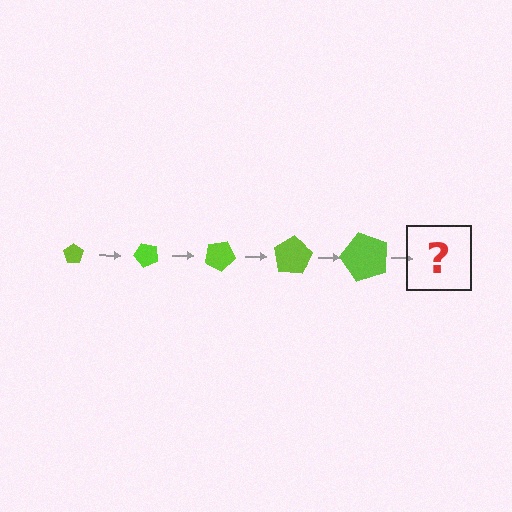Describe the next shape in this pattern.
It should be a pentagon, larger than the previous one and rotated 250 degrees from the start.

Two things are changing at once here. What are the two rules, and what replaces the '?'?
The two rules are that the pentagon grows larger each step and it rotates 50 degrees each step. The '?' should be a pentagon, larger than the previous one and rotated 250 degrees from the start.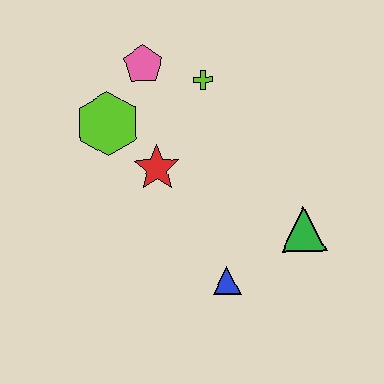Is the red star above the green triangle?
Yes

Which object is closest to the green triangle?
The blue triangle is closest to the green triangle.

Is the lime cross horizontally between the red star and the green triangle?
Yes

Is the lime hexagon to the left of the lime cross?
Yes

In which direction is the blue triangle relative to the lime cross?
The blue triangle is below the lime cross.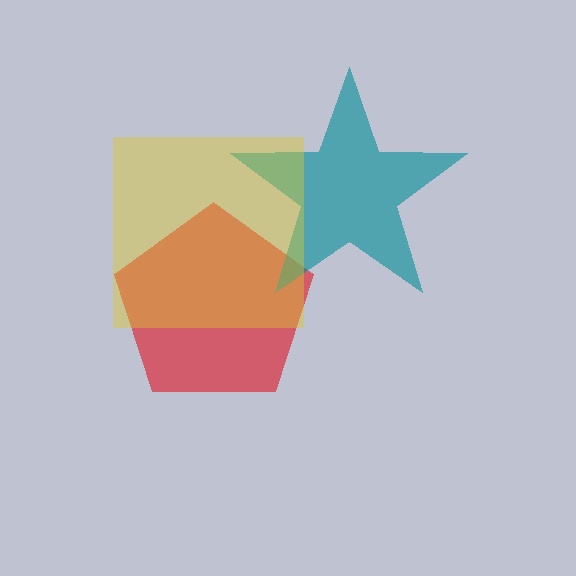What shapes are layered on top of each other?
The layered shapes are: a red pentagon, a teal star, a yellow square.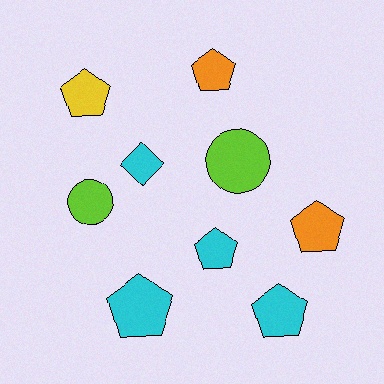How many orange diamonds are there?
There are no orange diamonds.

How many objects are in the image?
There are 9 objects.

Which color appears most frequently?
Cyan, with 4 objects.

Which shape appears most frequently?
Pentagon, with 6 objects.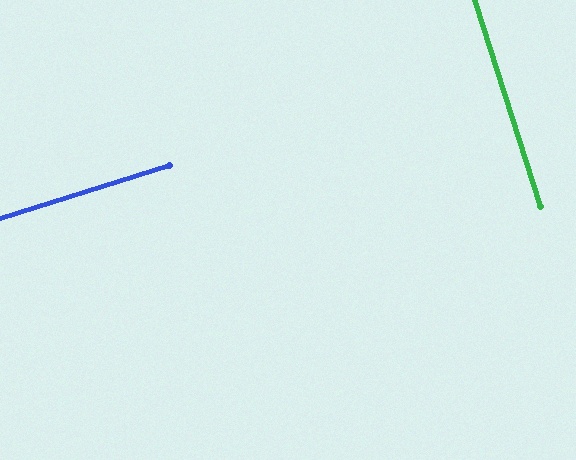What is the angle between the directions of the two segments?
Approximately 90 degrees.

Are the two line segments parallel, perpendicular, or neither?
Perpendicular — they meet at approximately 90°.